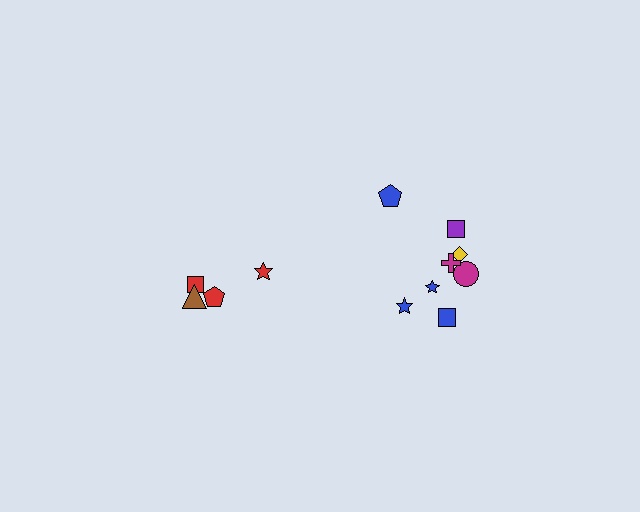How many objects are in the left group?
There are 4 objects.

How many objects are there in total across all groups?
There are 12 objects.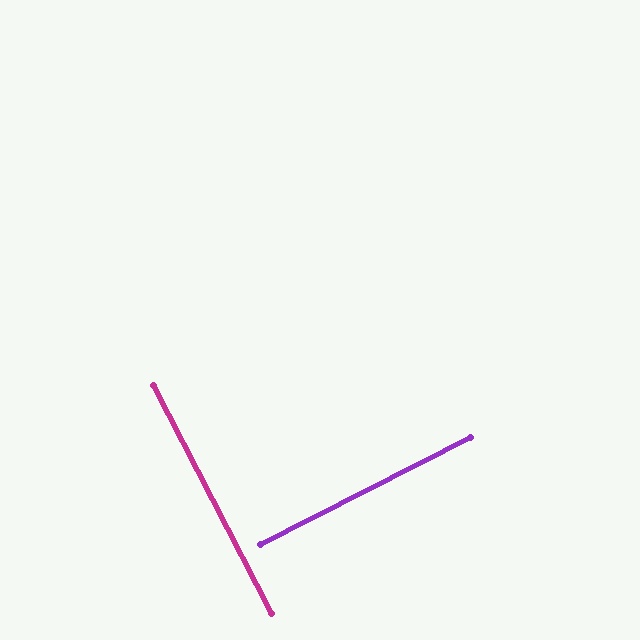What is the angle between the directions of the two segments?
Approximately 90 degrees.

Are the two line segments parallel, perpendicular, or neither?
Perpendicular — they meet at approximately 90°.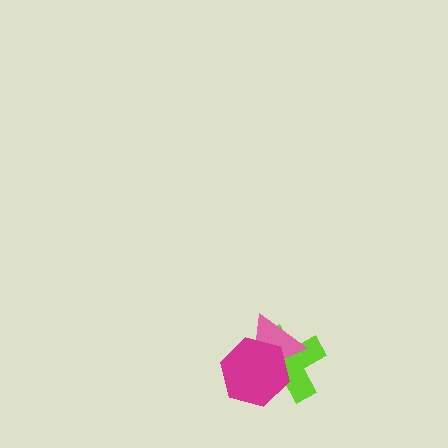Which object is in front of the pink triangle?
The magenta hexagon is in front of the pink triangle.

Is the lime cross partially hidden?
Yes, it is partially covered by another shape.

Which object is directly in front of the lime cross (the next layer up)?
The pink triangle is directly in front of the lime cross.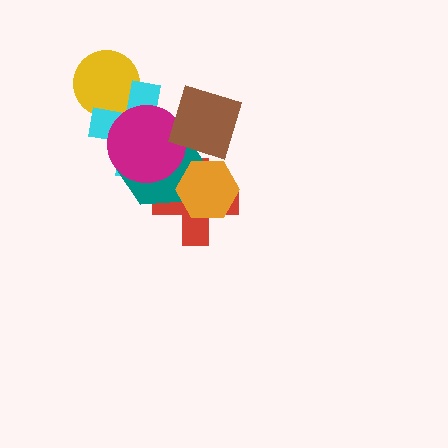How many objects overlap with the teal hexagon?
5 objects overlap with the teal hexagon.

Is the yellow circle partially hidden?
Yes, it is partially covered by another shape.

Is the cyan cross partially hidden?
Yes, it is partially covered by another shape.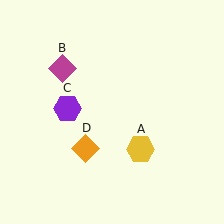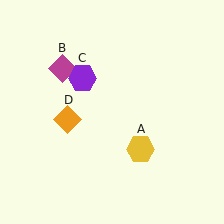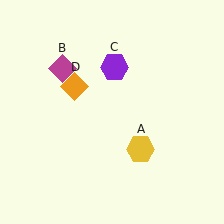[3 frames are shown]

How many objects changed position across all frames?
2 objects changed position: purple hexagon (object C), orange diamond (object D).